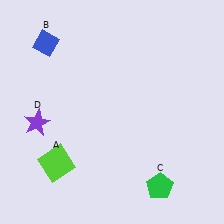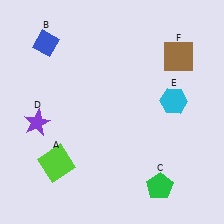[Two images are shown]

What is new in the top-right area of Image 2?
A cyan hexagon (E) was added in the top-right area of Image 2.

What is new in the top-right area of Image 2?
A brown square (F) was added in the top-right area of Image 2.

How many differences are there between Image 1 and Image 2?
There are 2 differences between the two images.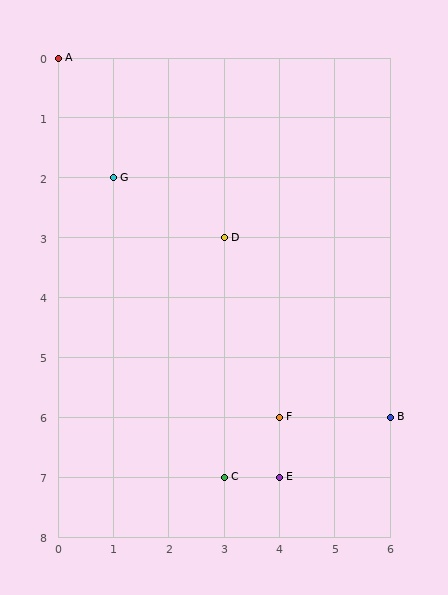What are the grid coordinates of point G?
Point G is at grid coordinates (1, 2).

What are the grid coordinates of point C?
Point C is at grid coordinates (3, 7).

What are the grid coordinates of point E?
Point E is at grid coordinates (4, 7).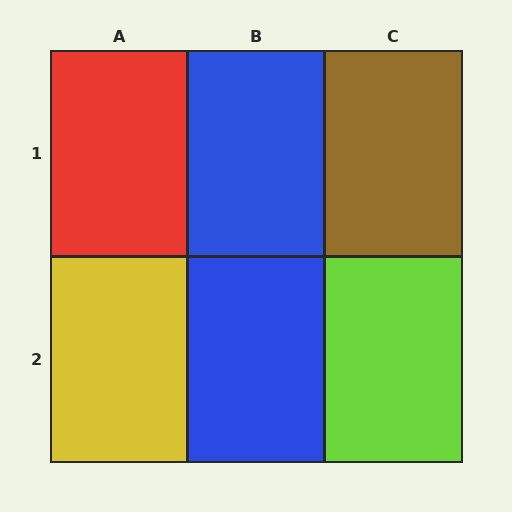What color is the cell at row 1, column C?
Brown.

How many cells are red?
1 cell is red.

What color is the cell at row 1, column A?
Red.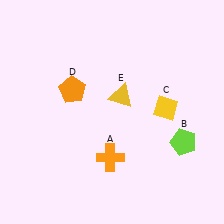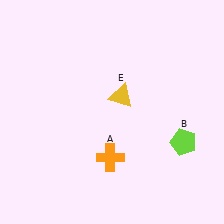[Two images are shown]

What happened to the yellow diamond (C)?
The yellow diamond (C) was removed in Image 2. It was in the top-right area of Image 1.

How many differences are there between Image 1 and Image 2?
There are 2 differences between the two images.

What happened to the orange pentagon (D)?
The orange pentagon (D) was removed in Image 2. It was in the top-left area of Image 1.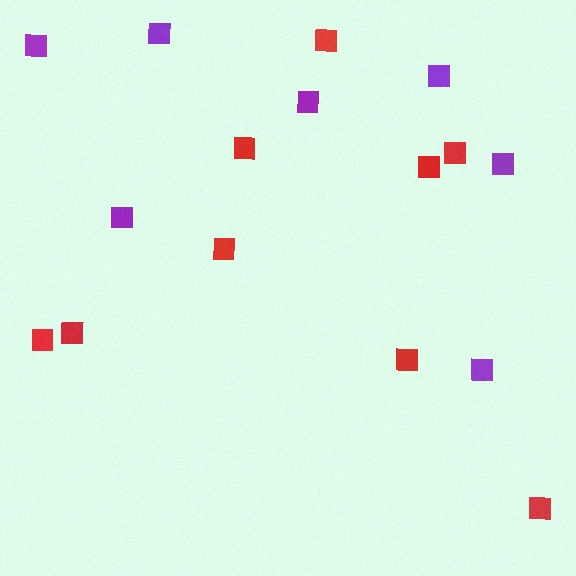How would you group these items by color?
There are 2 groups: one group of red squares (9) and one group of purple squares (7).